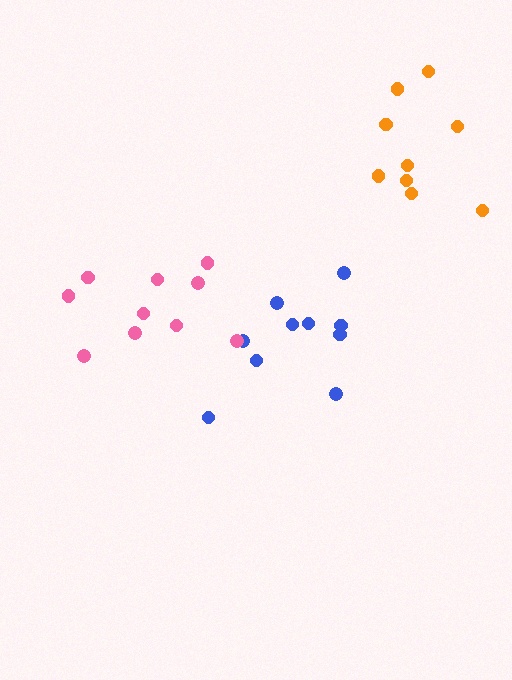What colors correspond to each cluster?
The clusters are colored: blue, pink, orange.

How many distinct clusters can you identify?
There are 3 distinct clusters.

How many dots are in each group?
Group 1: 10 dots, Group 2: 10 dots, Group 3: 9 dots (29 total).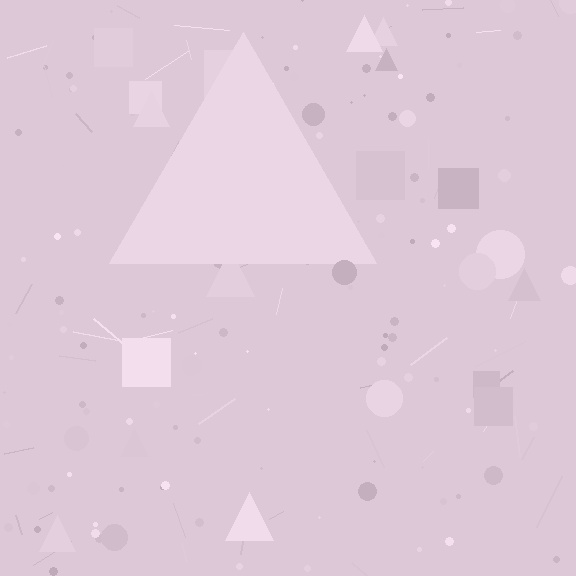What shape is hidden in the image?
A triangle is hidden in the image.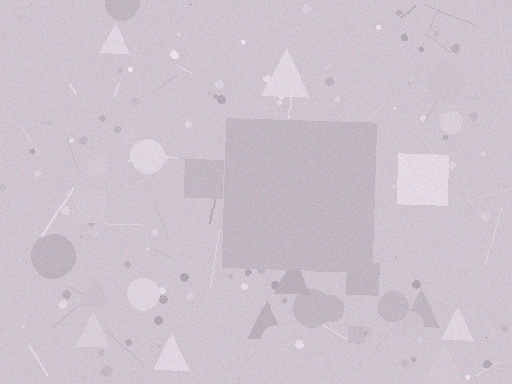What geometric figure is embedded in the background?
A square is embedded in the background.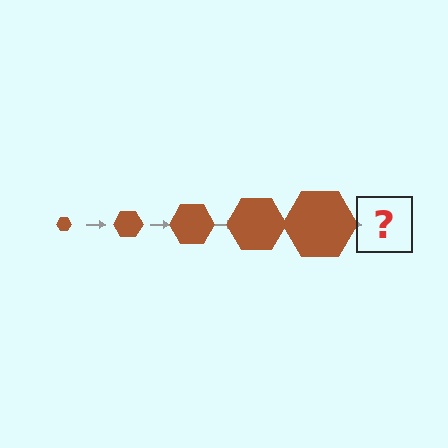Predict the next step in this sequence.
The next step is a brown hexagon, larger than the previous one.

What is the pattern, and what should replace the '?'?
The pattern is that the hexagon gets progressively larger each step. The '?' should be a brown hexagon, larger than the previous one.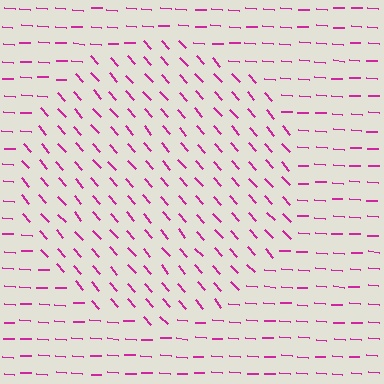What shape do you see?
I see a circle.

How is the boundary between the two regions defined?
The boundary is defined purely by a change in line orientation (approximately 45 degrees difference). All lines are the same color and thickness.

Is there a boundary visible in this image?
Yes, there is a texture boundary formed by a change in line orientation.